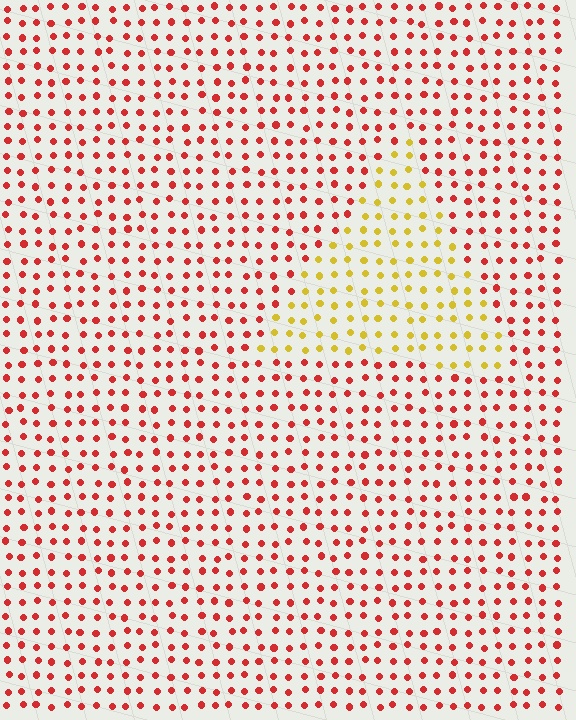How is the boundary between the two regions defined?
The boundary is defined purely by a slight shift in hue (about 55 degrees). Spacing, size, and orientation are identical on both sides.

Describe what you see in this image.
The image is filled with small red elements in a uniform arrangement. A triangle-shaped region is visible where the elements are tinted to a slightly different hue, forming a subtle color boundary.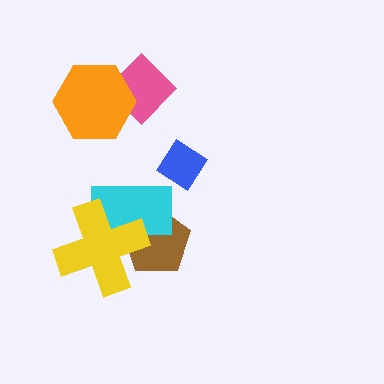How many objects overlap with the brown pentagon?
2 objects overlap with the brown pentagon.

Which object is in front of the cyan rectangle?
The yellow cross is in front of the cyan rectangle.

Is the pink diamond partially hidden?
Yes, it is partially covered by another shape.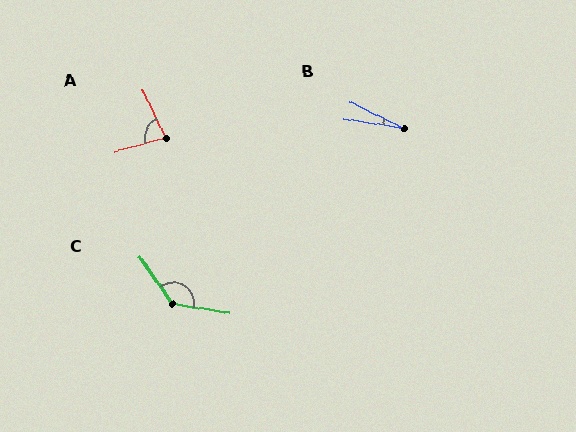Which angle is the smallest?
B, at approximately 17 degrees.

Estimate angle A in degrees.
Approximately 81 degrees.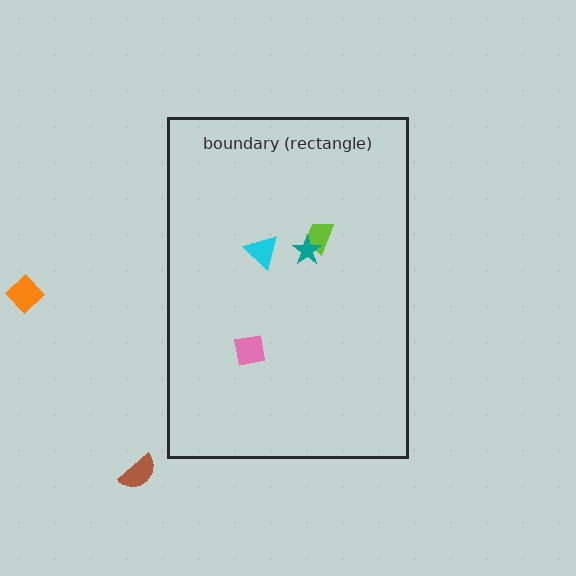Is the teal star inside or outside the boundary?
Inside.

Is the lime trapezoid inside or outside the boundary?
Inside.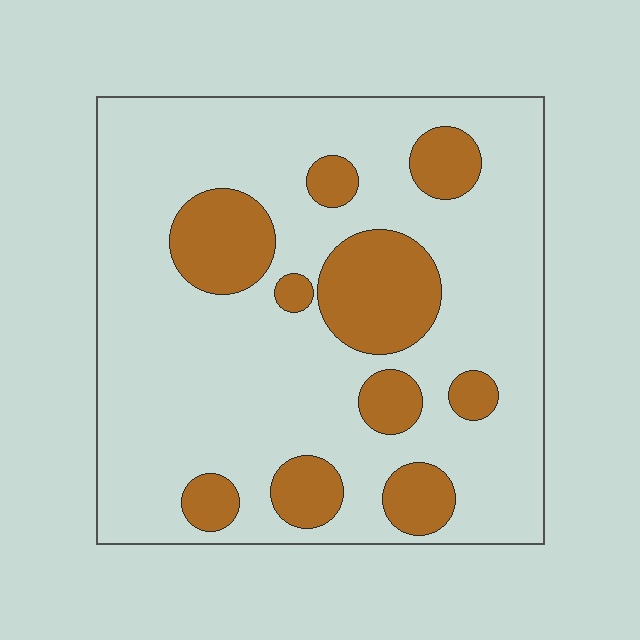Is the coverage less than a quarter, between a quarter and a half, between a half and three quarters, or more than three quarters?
Less than a quarter.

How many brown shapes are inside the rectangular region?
10.